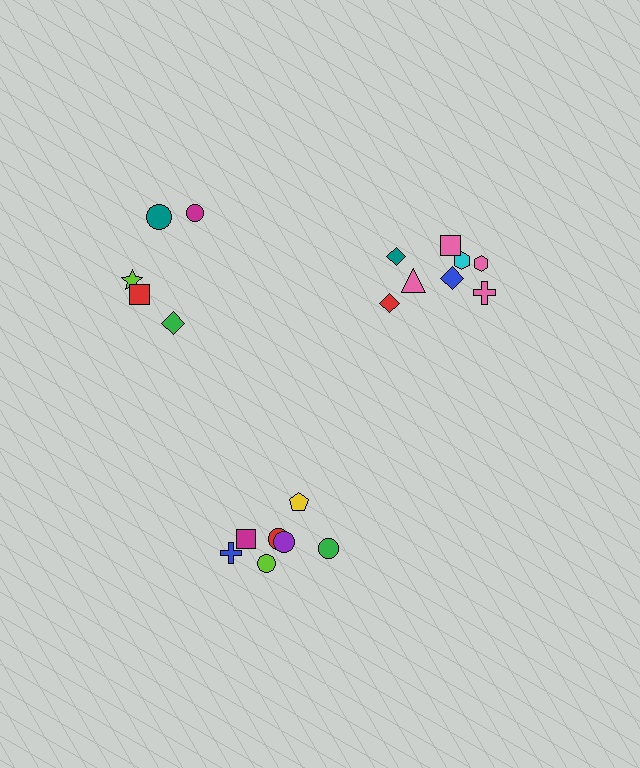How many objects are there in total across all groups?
There are 20 objects.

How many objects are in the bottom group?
There are 7 objects.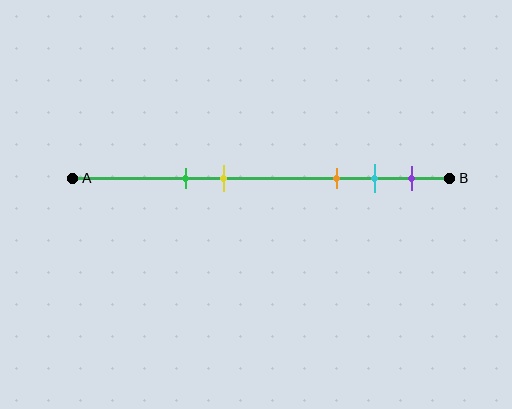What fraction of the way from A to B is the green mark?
The green mark is approximately 30% (0.3) of the way from A to B.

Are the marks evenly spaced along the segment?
No, the marks are not evenly spaced.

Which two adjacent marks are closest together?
The cyan and purple marks are the closest adjacent pair.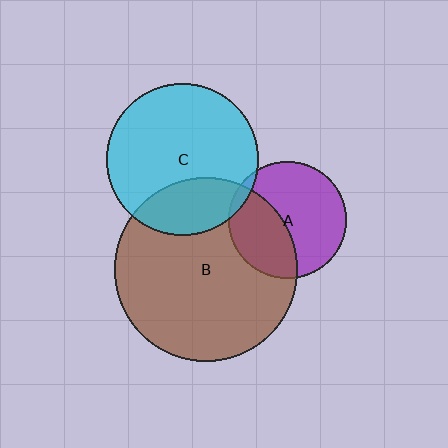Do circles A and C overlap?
Yes.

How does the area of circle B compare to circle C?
Approximately 1.4 times.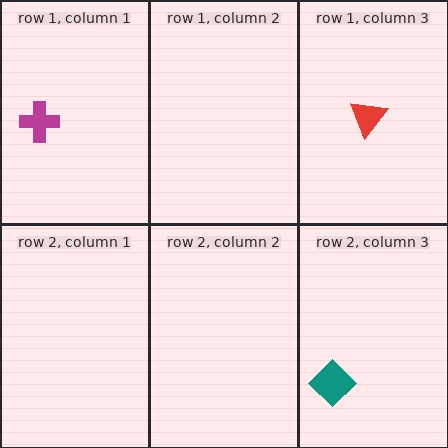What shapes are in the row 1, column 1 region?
The magenta cross.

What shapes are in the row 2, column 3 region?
The teal diamond.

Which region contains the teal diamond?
The row 2, column 3 region.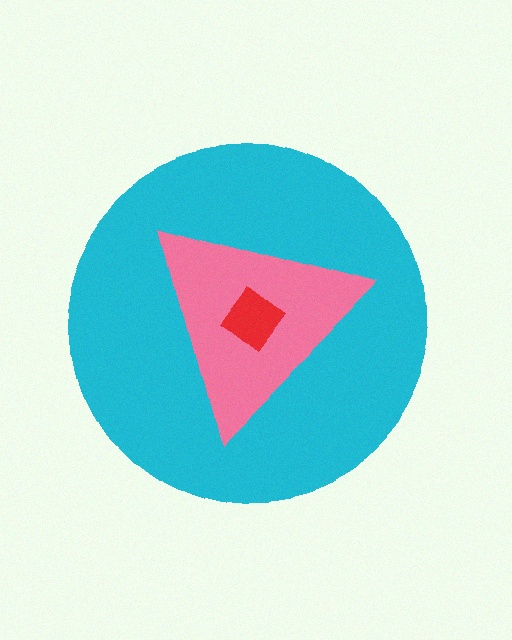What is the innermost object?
The red diamond.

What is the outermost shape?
The cyan circle.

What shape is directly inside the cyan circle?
The pink triangle.